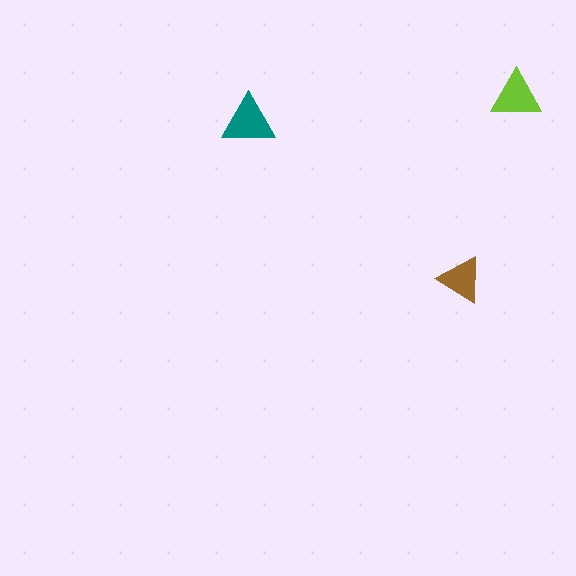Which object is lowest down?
The brown triangle is bottommost.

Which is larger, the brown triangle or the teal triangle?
The teal one.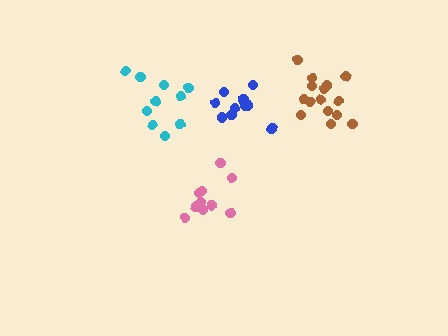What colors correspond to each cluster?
The clusters are colored: brown, cyan, pink, blue.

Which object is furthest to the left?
The cyan cluster is leftmost.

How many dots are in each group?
Group 1: 15 dots, Group 2: 10 dots, Group 3: 10 dots, Group 4: 10 dots (45 total).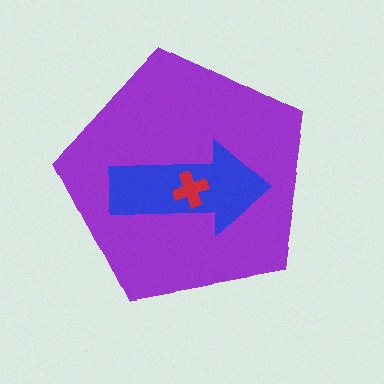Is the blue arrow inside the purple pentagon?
Yes.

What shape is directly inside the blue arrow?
The red cross.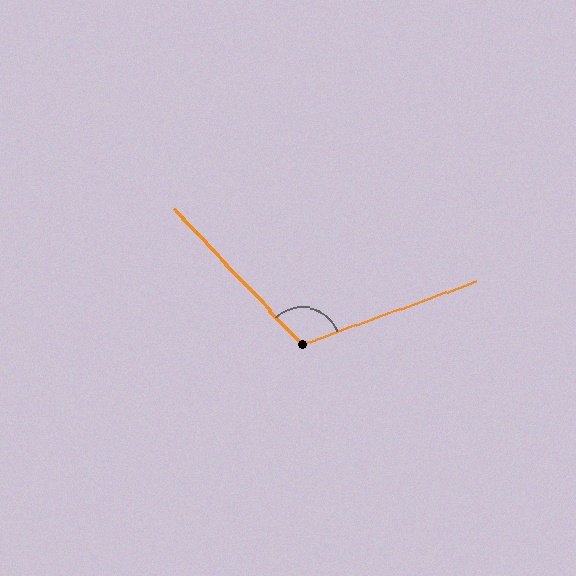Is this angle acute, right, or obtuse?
It is obtuse.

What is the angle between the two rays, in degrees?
Approximately 113 degrees.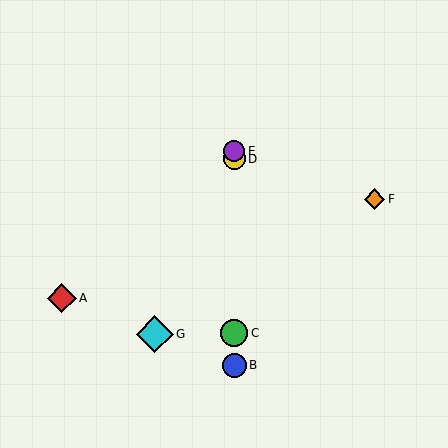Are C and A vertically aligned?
No, C is at x≈234 and A is at x≈62.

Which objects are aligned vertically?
Objects B, C, D, E are aligned vertically.